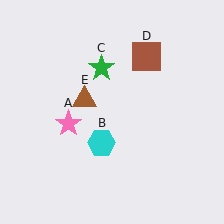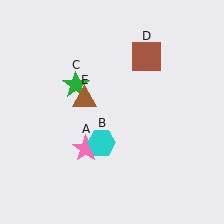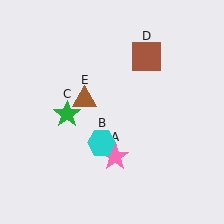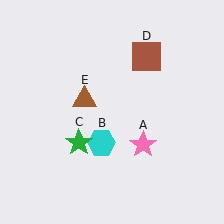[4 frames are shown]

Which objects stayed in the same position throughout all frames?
Cyan hexagon (object B) and brown square (object D) and brown triangle (object E) remained stationary.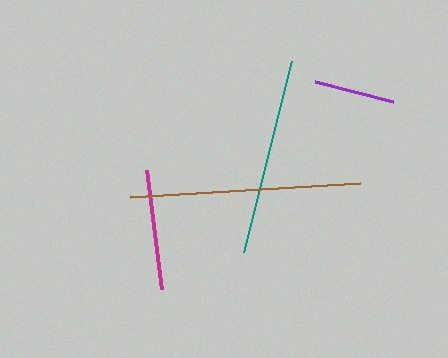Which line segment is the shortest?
The purple line is the shortest at approximately 81 pixels.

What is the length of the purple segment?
The purple segment is approximately 81 pixels long.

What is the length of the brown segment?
The brown segment is approximately 230 pixels long.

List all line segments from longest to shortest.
From longest to shortest: brown, teal, magenta, purple.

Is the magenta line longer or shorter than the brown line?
The brown line is longer than the magenta line.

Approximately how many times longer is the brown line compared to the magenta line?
The brown line is approximately 1.9 times the length of the magenta line.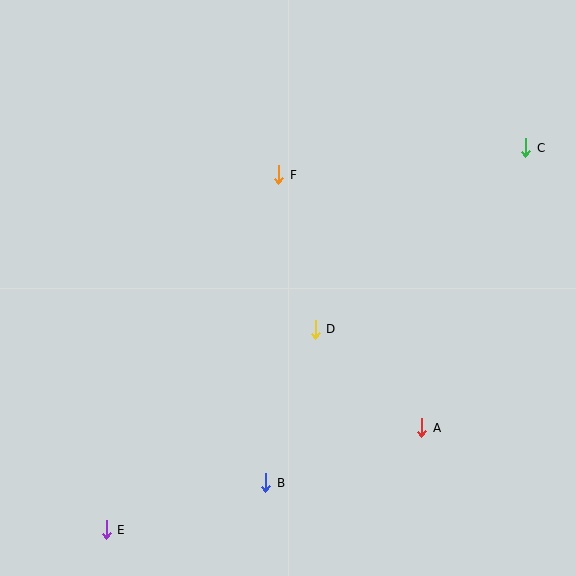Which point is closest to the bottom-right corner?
Point A is closest to the bottom-right corner.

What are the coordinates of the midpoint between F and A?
The midpoint between F and A is at (350, 301).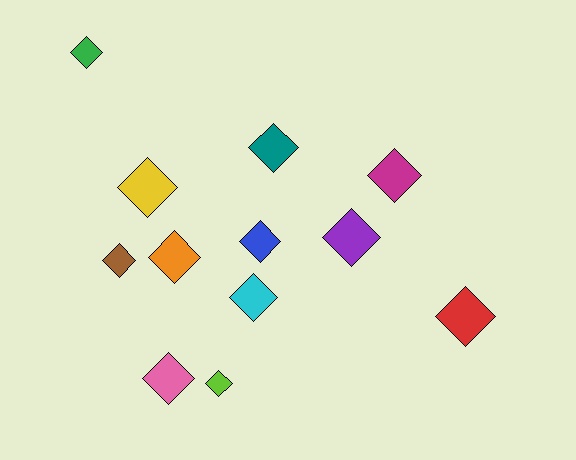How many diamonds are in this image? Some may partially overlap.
There are 12 diamonds.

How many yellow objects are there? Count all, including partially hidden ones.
There is 1 yellow object.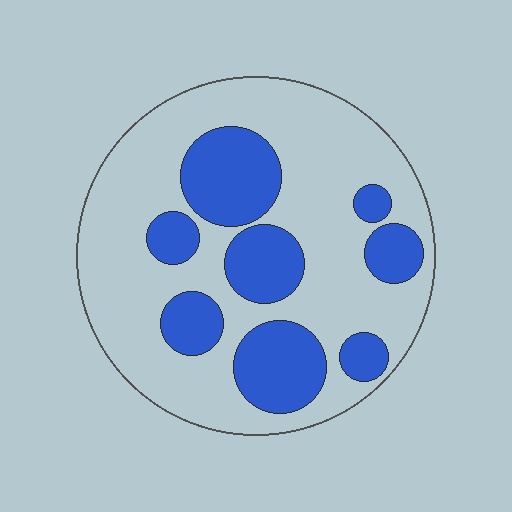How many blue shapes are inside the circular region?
8.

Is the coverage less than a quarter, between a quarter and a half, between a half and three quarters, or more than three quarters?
Between a quarter and a half.